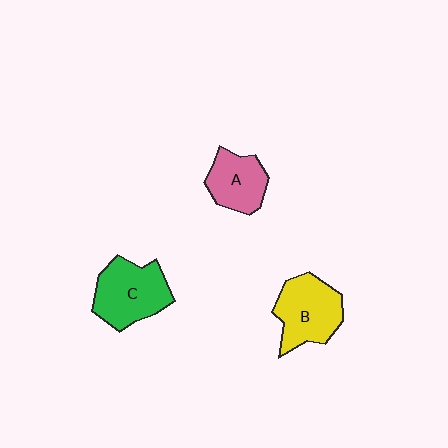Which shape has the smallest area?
Shape A (pink).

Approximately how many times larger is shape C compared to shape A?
Approximately 1.4 times.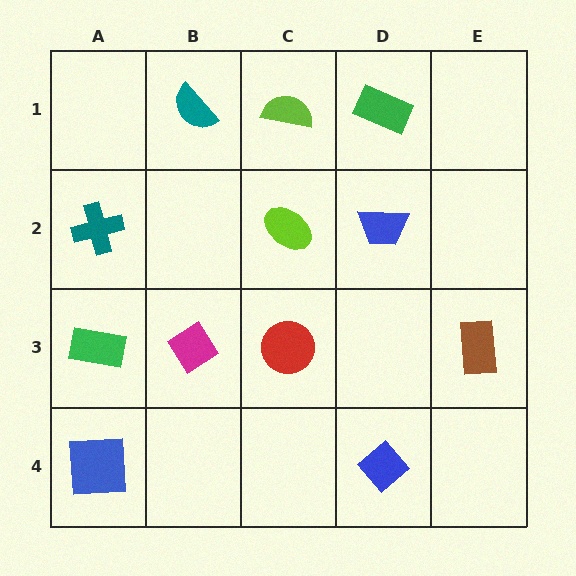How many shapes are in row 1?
3 shapes.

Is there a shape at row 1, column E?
No, that cell is empty.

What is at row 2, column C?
A lime ellipse.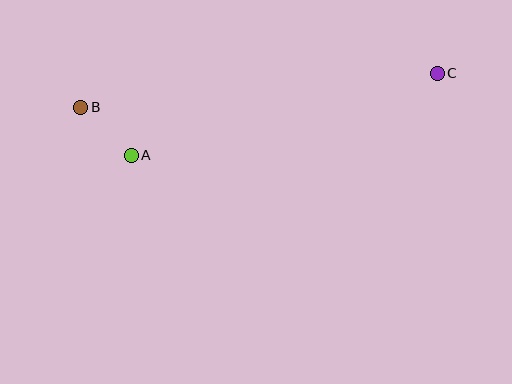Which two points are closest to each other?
Points A and B are closest to each other.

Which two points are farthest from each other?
Points B and C are farthest from each other.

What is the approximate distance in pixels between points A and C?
The distance between A and C is approximately 317 pixels.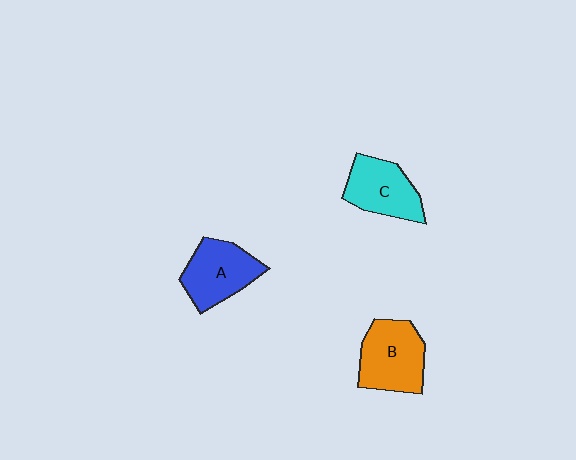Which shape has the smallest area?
Shape C (cyan).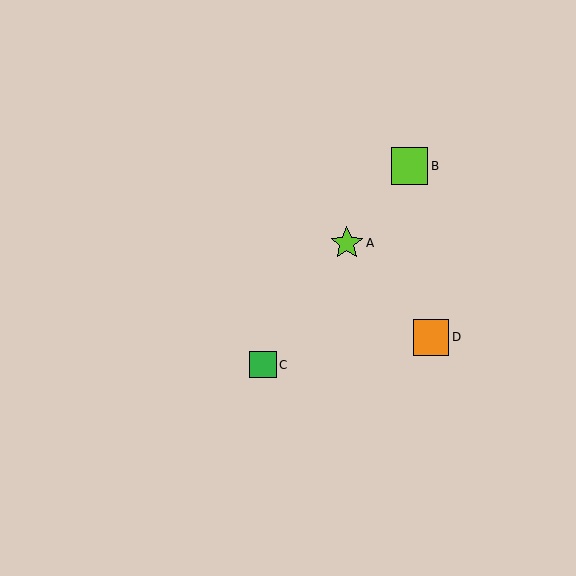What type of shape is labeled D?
Shape D is an orange square.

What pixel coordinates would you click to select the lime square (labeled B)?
Click at (410, 166) to select the lime square B.